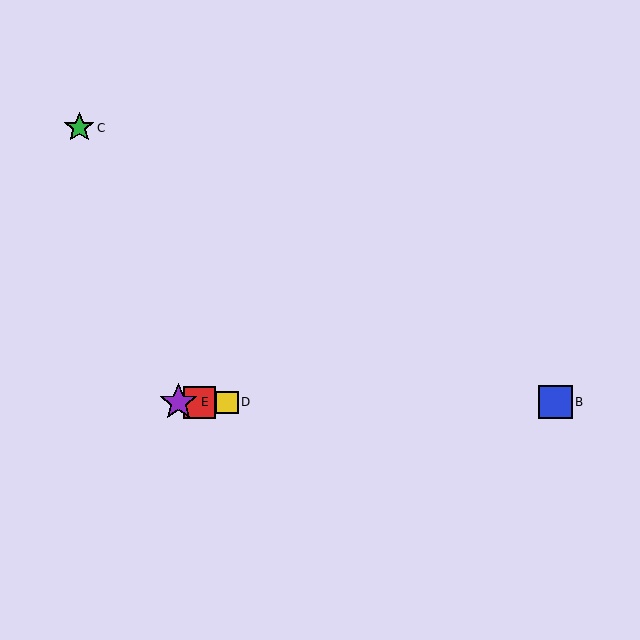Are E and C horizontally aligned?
No, E is at y≈402 and C is at y≈128.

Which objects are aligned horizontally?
Objects A, B, D, E are aligned horizontally.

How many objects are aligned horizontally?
4 objects (A, B, D, E) are aligned horizontally.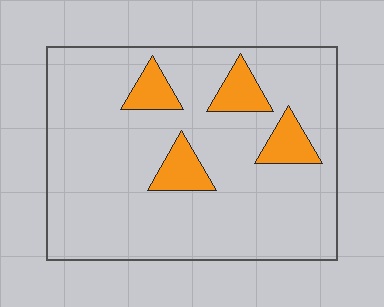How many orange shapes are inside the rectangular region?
4.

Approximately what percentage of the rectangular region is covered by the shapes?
Approximately 15%.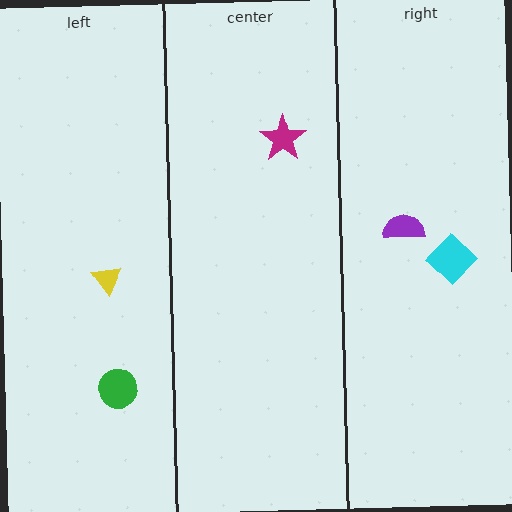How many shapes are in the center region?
1.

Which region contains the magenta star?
The center region.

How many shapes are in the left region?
2.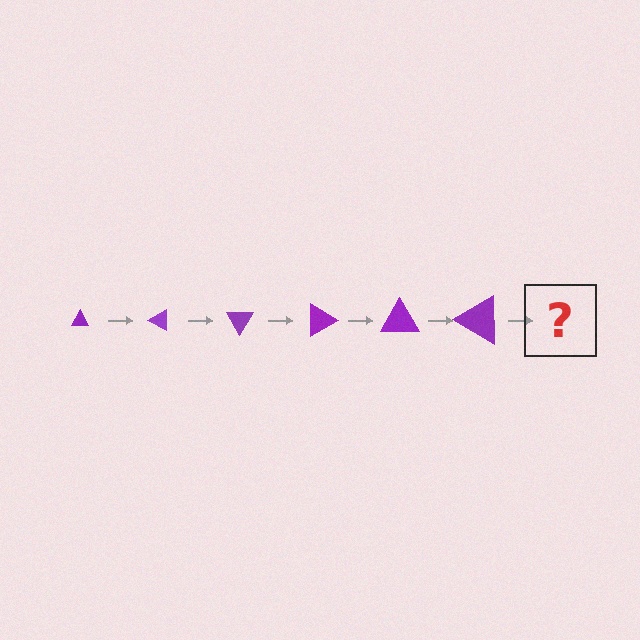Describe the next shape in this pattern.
It should be a triangle, larger than the previous one and rotated 180 degrees from the start.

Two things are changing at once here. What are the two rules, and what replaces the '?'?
The two rules are that the triangle grows larger each step and it rotates 30 degrees each step. The '?' should be a triangle, larger than the previous one and rotated 180 degrees from the start.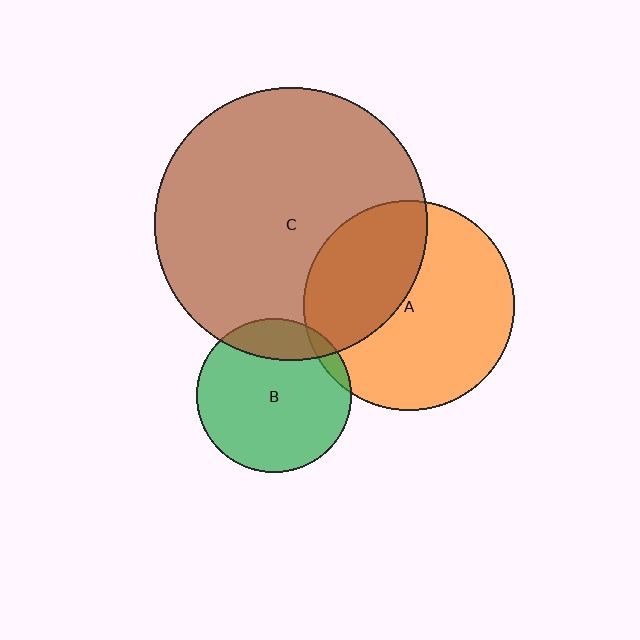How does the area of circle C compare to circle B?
Approximately 3.1 times.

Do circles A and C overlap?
Yes.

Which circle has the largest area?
Circle C (brown).